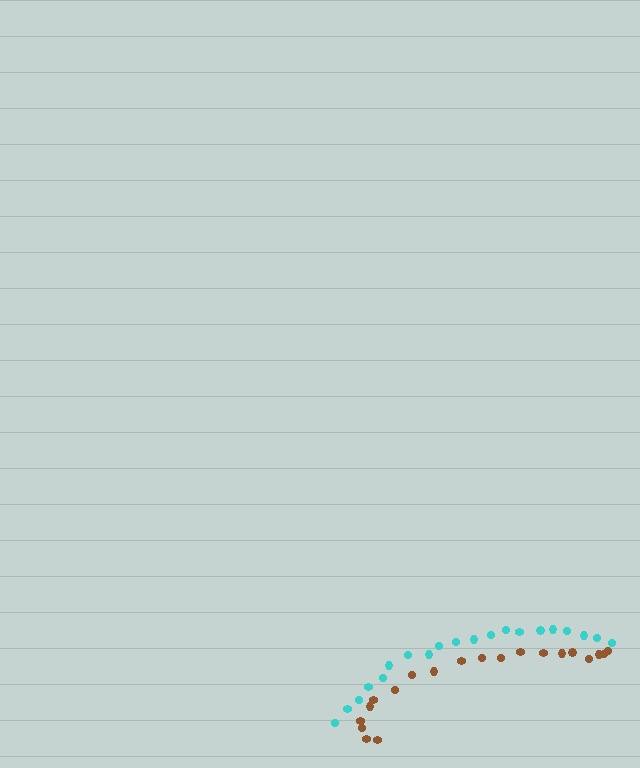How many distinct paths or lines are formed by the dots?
There are 2 distinct paths.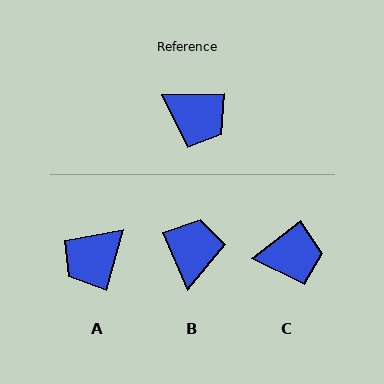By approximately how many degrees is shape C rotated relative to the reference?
Approximately 38 degrees counter-clockwise.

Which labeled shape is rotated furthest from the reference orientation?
B, about 113 degrees away.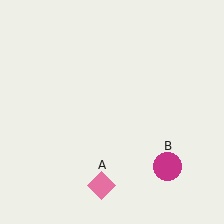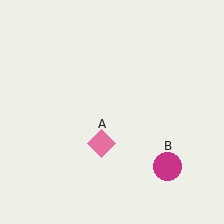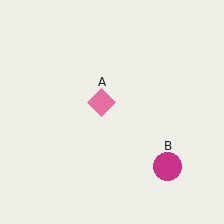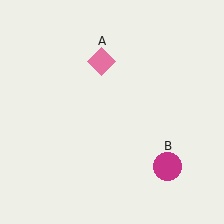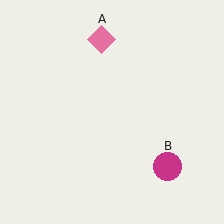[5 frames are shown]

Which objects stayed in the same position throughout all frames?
Magenta circle (object B) remained stationary.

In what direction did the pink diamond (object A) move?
The pink diamond (object A) moved up.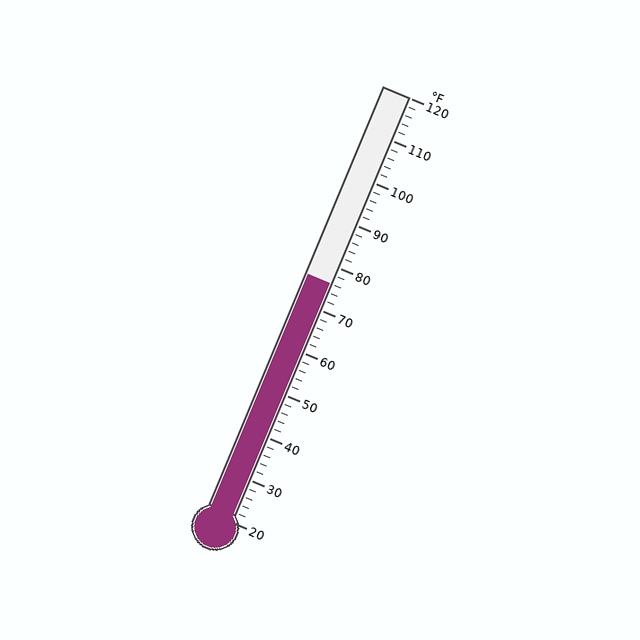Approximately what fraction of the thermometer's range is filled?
The thermometer is filled to approximately 55% of its range.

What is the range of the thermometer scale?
The thermometer scale ranges from 20°F to 120°F.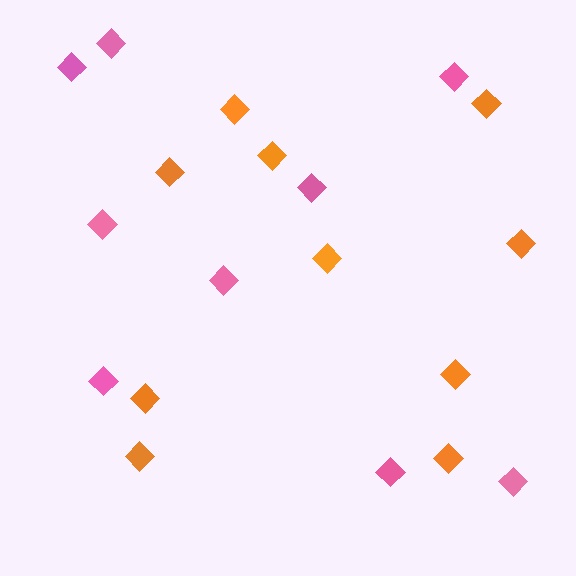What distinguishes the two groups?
There are 2 groups: one group of pink diamonds (9) and one group of orange diamonds (10).